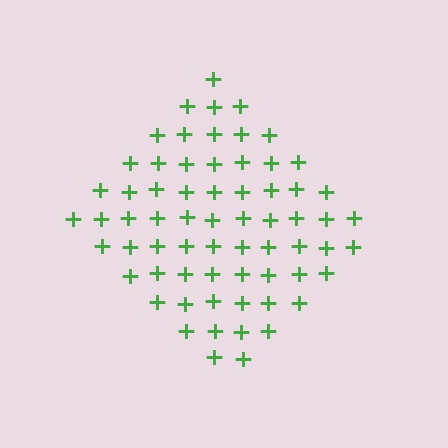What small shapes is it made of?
It is made of small plus signs.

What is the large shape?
The large shape is a diamond.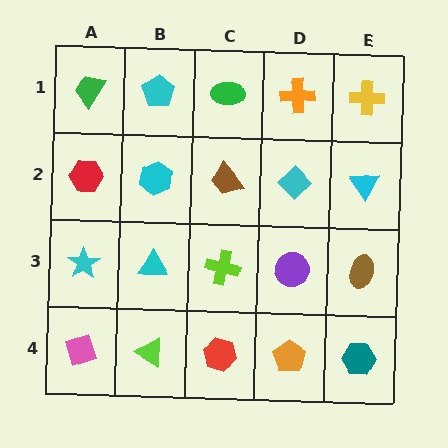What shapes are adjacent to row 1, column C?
A brown trapezoid (row 2, column C), a cyan pentagon (row 1, column B), an orange cross (row 1, column D).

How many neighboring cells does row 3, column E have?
3.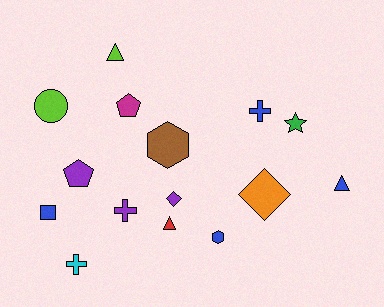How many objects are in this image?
There are 15 objects.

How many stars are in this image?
There is 1 star.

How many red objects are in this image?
There is 1 red object.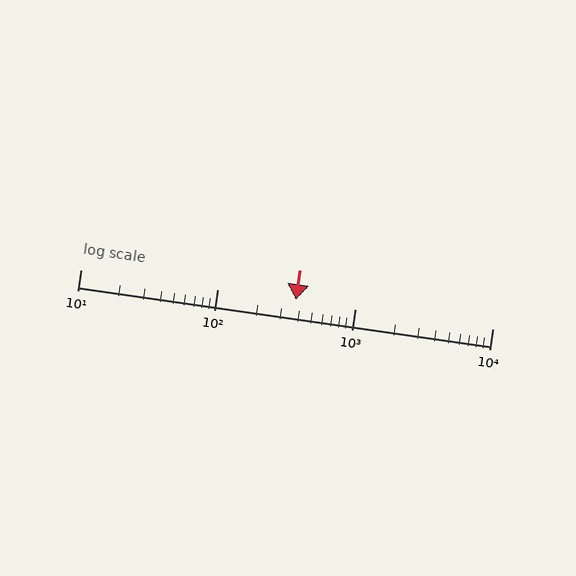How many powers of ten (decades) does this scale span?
The scale spans 3 decades, from 10 to 10000.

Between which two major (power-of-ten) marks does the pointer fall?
The pointer is between 100 and 1000.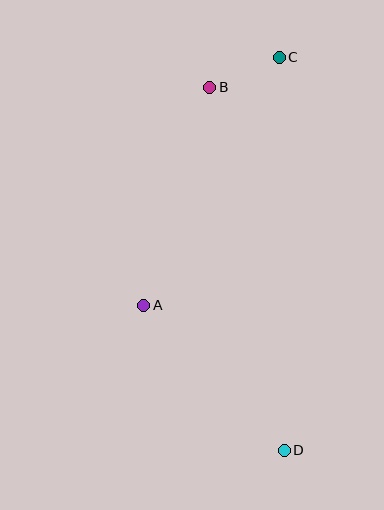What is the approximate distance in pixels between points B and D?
The distance between B and D is approximately 371 pixels.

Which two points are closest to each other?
Points B and C are closest to each other.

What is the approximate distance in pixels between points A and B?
The distance between A and B is approximately 228 pixels.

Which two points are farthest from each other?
Points C and D are farthest from each other.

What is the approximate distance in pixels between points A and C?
The distance between A and C is approximately 283 pixels.